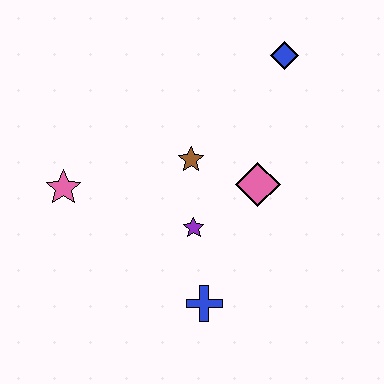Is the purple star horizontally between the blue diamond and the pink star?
Yes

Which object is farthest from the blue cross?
The blue diamond is farthest from the blue cross.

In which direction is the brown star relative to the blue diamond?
The brown star is below the blue diamond.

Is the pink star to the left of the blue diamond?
Yes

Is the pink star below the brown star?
Yes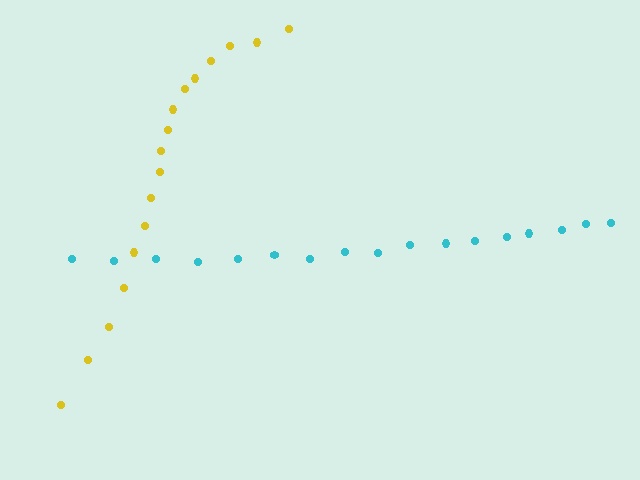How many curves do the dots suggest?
There are 2 distinct paths.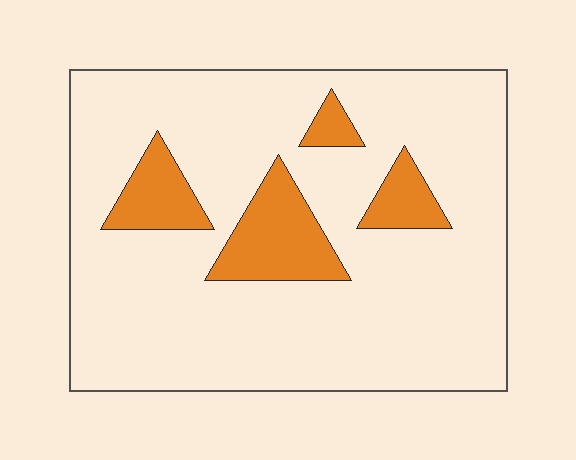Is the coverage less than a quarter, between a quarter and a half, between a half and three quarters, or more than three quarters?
Less than a quarter.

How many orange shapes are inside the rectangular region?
4.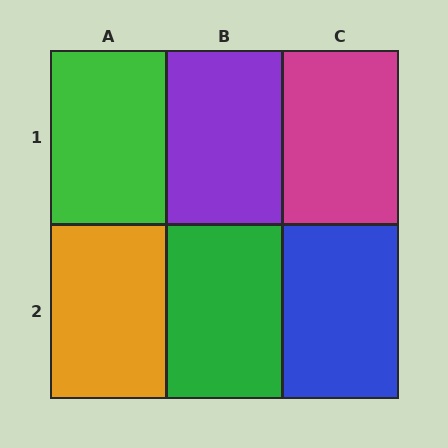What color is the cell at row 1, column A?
Green.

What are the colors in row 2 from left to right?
Orange, green, blue.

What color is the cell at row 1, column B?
Purple.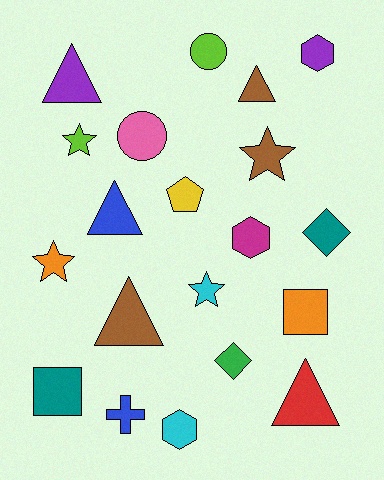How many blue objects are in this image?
There are 2 blue objects.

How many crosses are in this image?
There is 1 cross.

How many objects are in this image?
There are 20 objects.